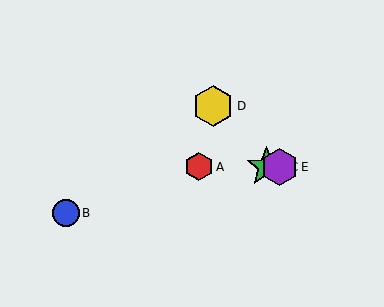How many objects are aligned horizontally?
3 objects (A, C, E) are aligned horizontally.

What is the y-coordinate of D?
Object D is at y≈106.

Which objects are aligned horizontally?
Objects A, C, E are aligned horizontally.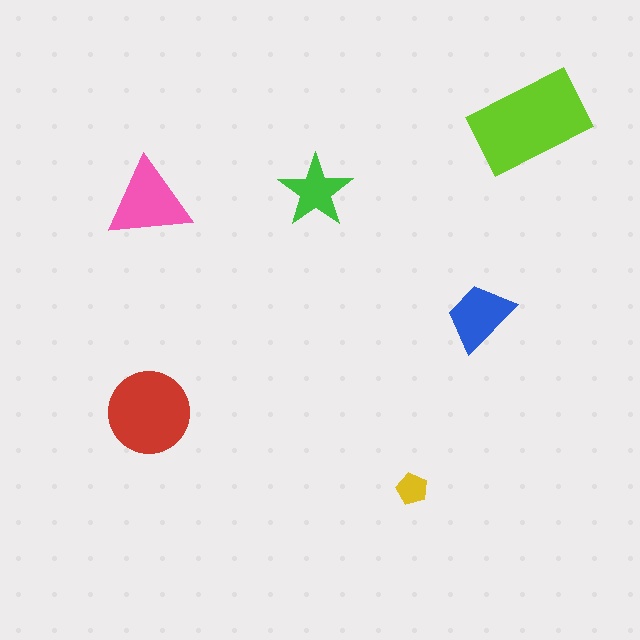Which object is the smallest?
The yellow pentagon.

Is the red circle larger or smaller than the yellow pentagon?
Larger.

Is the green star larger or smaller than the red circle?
Smaller.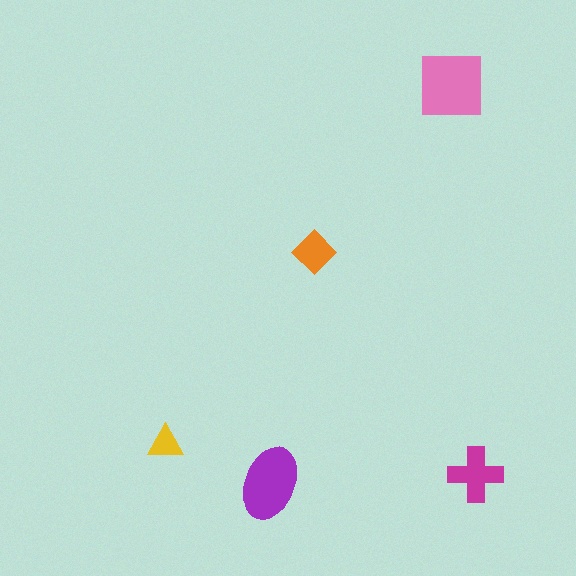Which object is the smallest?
The yellow triangle.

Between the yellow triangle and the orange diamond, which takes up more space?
The orange diamond.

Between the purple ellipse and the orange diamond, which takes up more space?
The purple ellipse.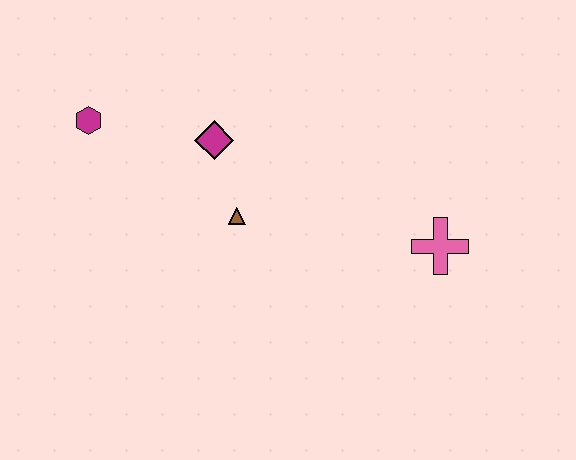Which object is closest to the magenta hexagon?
The magenta diamond is closest to the magenta hexagon.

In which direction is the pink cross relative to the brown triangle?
The pink cross is to the right of the brown triangle.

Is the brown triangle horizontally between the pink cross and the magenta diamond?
Yes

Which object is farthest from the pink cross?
The magenta hexagon is farthest from the pink cross.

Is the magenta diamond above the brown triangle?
Yes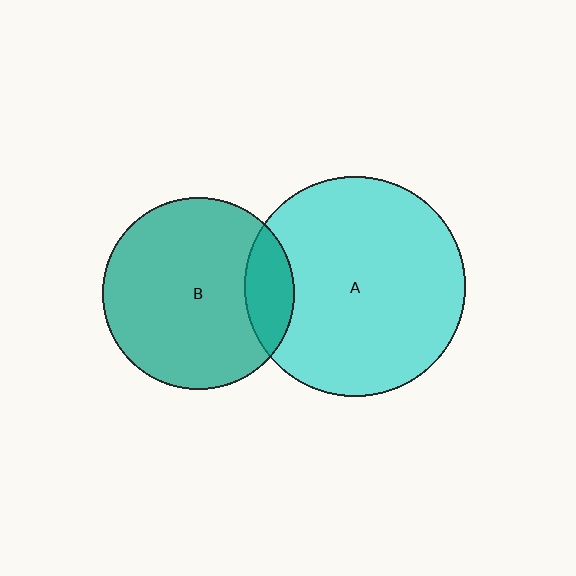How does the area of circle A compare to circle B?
Approximately 1.3 times.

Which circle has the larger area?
Circle A (cyan).